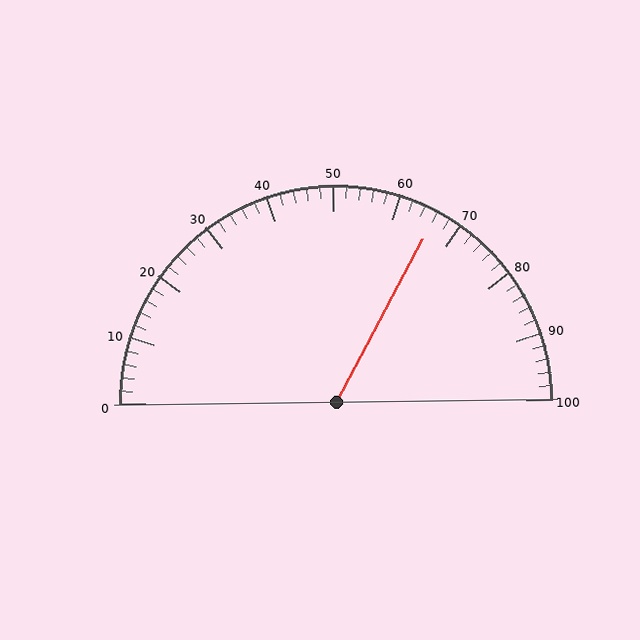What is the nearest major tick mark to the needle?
The nearest major tick mark is 70.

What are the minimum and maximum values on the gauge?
The gauge ranges from 0 to 100.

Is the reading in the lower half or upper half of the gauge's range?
The reading is in the upper half of the range (0 to 100).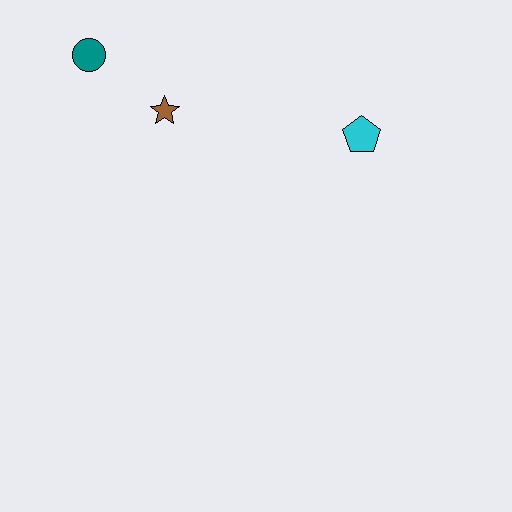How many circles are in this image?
There is 1 circle.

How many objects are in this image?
There are 3 objects.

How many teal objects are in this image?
There is 1 teal object.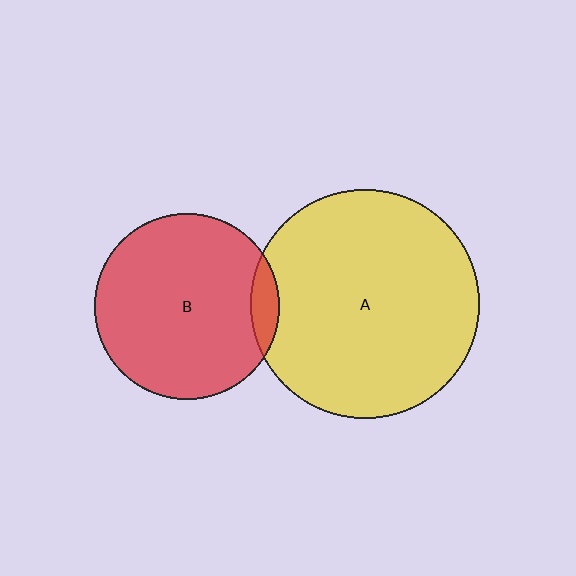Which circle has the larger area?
Circle A (yellow).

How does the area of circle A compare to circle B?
Approximately 1.5 times.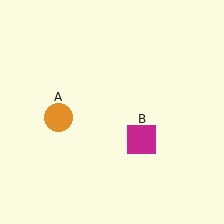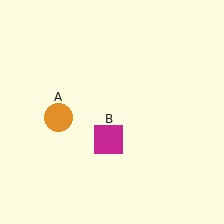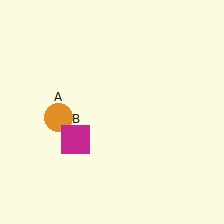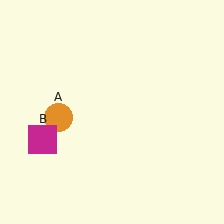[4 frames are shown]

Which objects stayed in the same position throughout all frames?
Orange circle (object A) remained stationary.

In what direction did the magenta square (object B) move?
The magenta square (object B) moved left.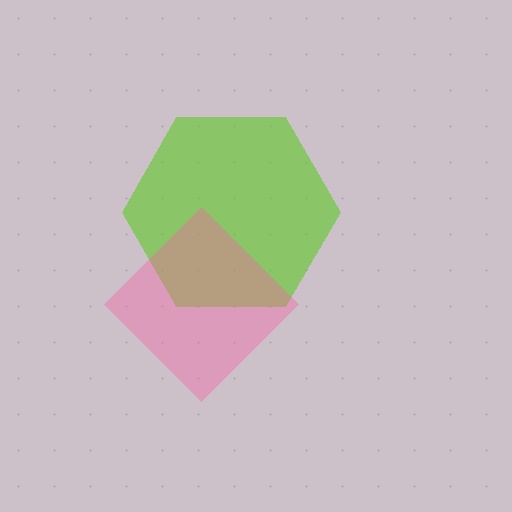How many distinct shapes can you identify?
There are 2 distinct shapes: a lime hexagon, a pink diamond.